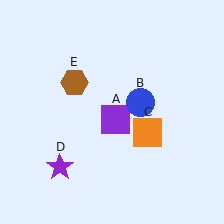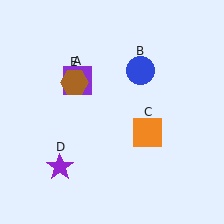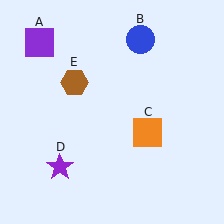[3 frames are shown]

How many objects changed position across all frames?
2 objects changed position: purple square (object A), blue circle (object B).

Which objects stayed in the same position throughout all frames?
Orange square (object C) and purple star (object D) and brown hexagon (object E) remained stationary.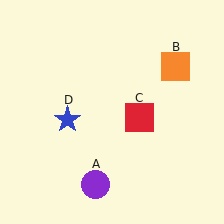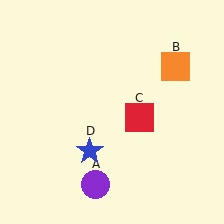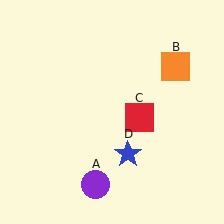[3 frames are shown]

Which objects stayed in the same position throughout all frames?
Purple circle (object A) and orange square (object B) and red square (object C) remained stationary.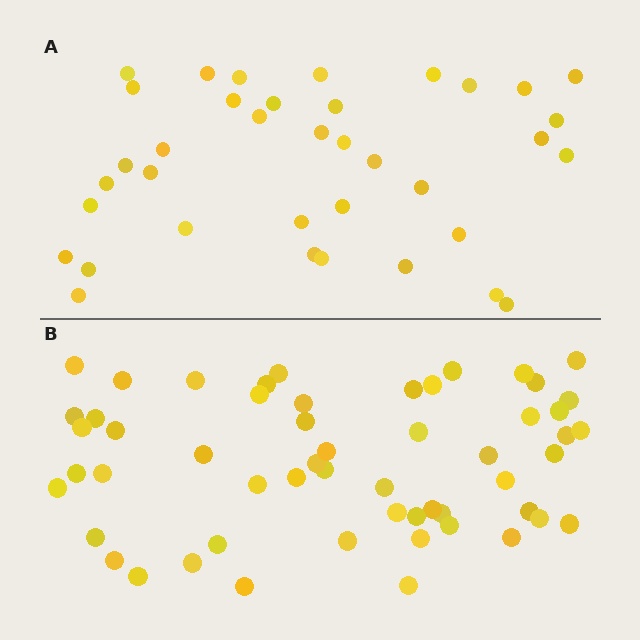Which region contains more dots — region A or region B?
Region B (the bottom region) has more dots.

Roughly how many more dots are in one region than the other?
Region B has approximately 20 more dots than region A.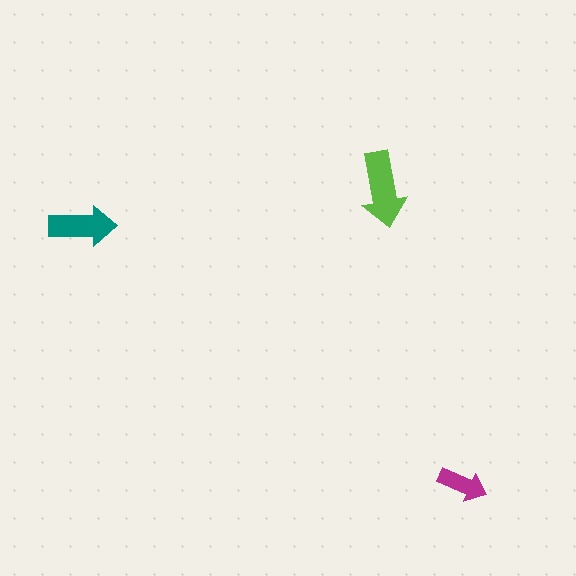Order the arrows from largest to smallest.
the lime one, the teal one, the magenta one.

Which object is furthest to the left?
The teal arrow is leftmost.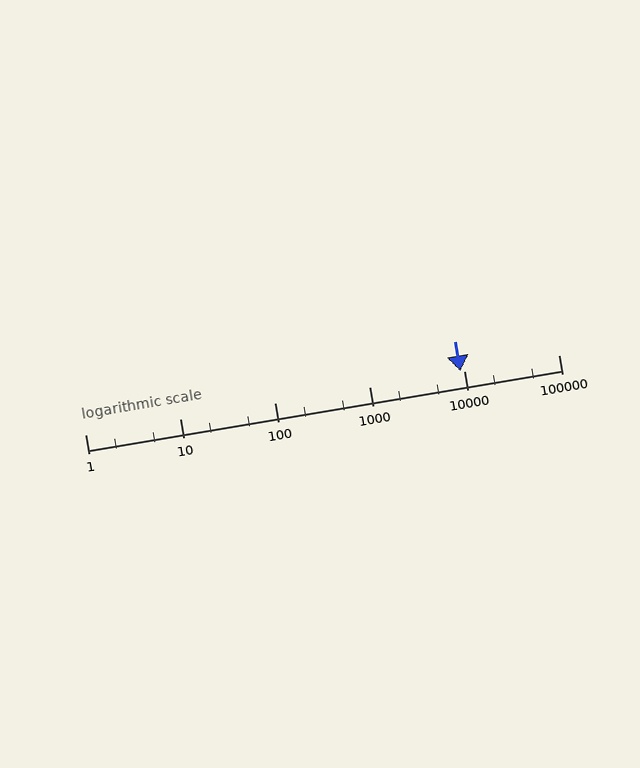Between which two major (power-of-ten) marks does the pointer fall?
The pointer is between 1000 and 10000.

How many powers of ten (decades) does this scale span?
The scale spans 5 decades, from 1 to 100000.